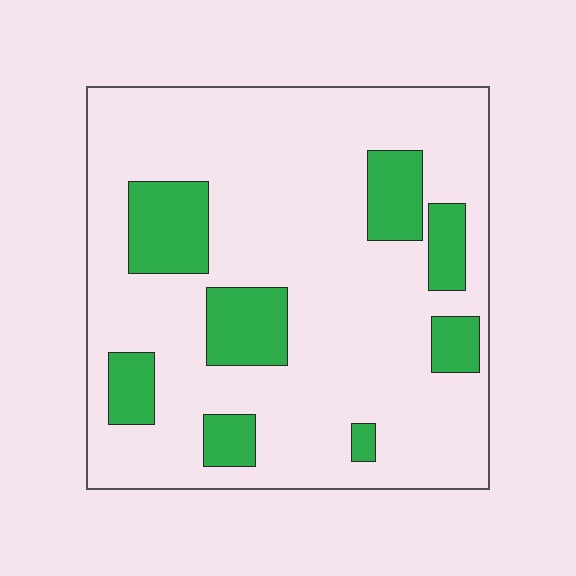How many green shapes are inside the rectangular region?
8.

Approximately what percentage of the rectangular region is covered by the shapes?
Approximately 20%.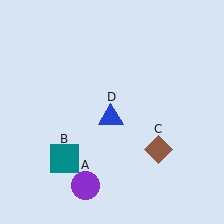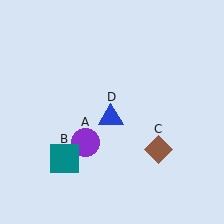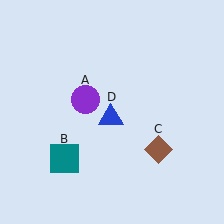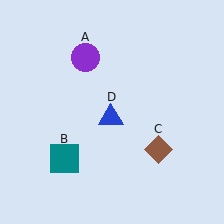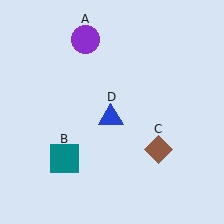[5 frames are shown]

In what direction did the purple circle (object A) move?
The purple circle (object A) moved up.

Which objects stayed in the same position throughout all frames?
Teal square (object B) and brown diamond (object C) and blue triangle (object D) remained stationary.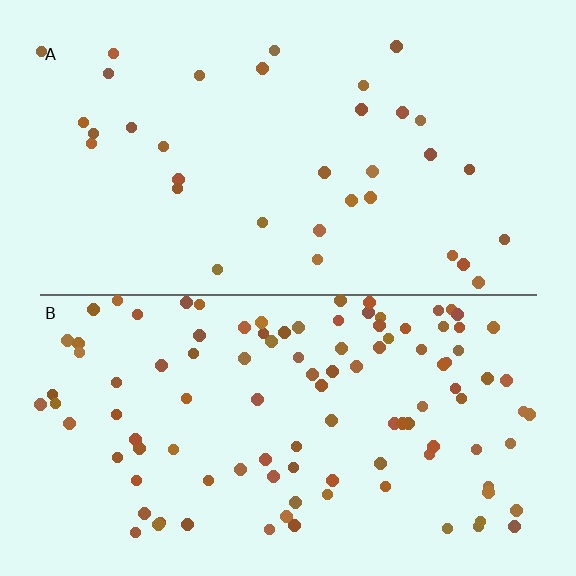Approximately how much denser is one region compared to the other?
Approximately 3.2× — region B over region A.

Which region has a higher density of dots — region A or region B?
B (the bottom).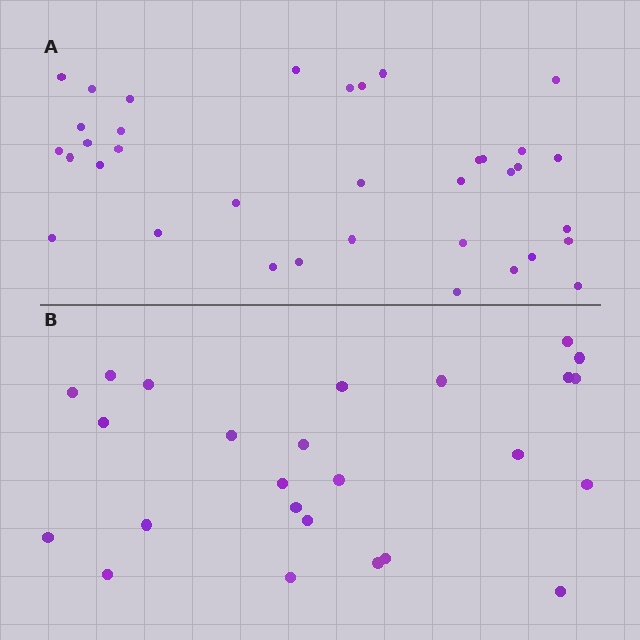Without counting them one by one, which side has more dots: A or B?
Region A (the top region) has more dots.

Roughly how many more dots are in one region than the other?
Region A has roughly 12 or so more dots than region B.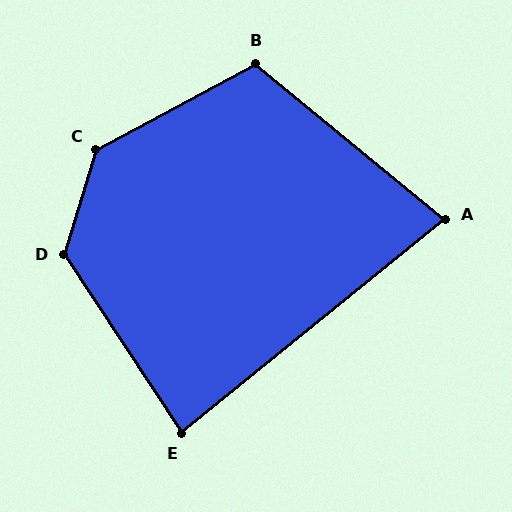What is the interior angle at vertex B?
Approximately 112 degrees (obtuse).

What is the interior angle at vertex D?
Approximately 130 degrees (obtuse).